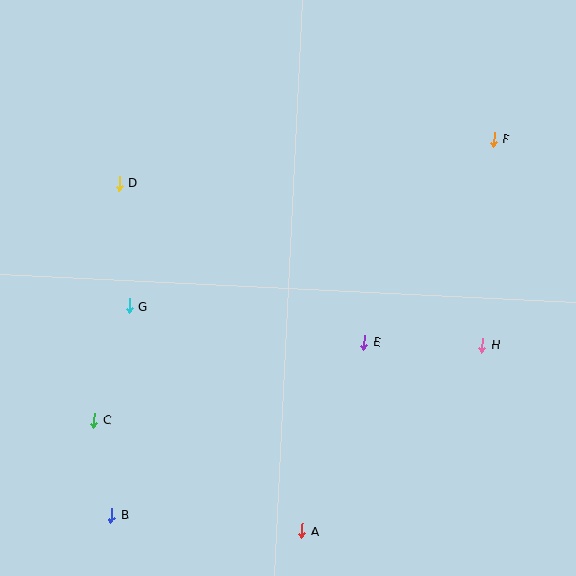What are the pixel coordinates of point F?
Point F is at (494, 139).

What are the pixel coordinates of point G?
Point G is at (129, 306).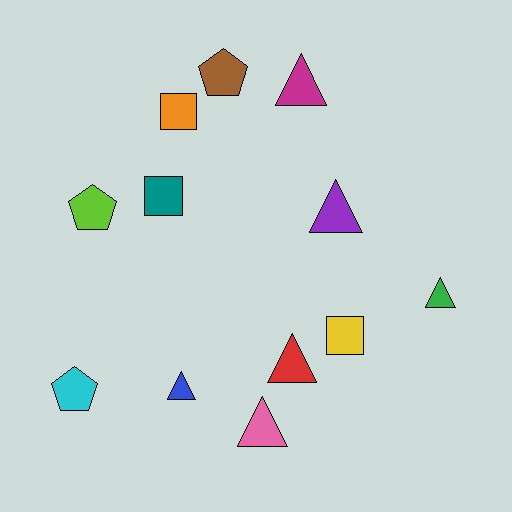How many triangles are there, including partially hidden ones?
There are 6 triangles.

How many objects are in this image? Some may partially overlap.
There are 12 objects.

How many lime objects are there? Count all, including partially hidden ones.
There is 1 lime object.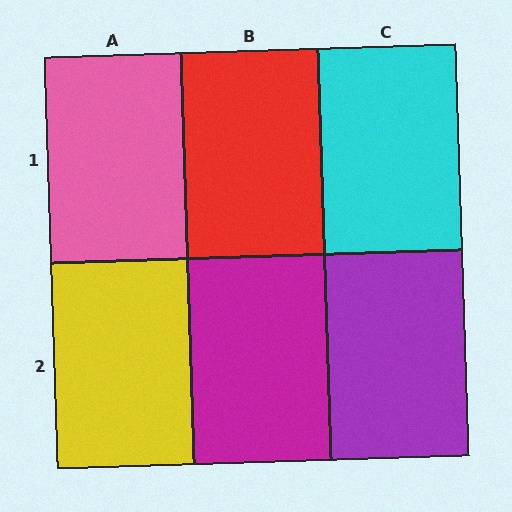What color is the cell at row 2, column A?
Yellow.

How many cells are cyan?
1 cell is cyan.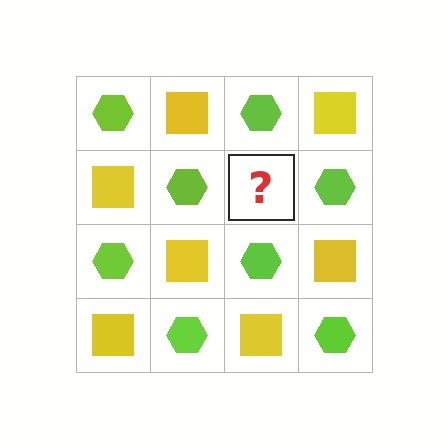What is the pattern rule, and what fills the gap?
The rule is that it alternates lime hexagon and yellow square in a checkerboard pattern. The gap should be filled with a yellow square.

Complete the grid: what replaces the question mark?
The question mark should be replaced with a yellow square.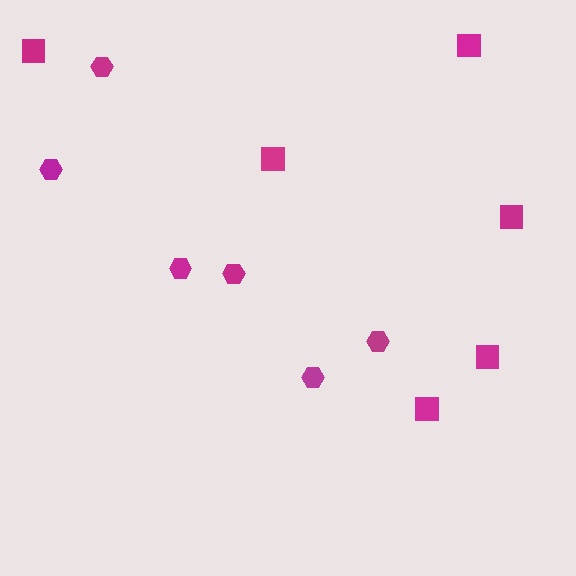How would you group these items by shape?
There are 2 groups: one group of hexagons (6) and one group of squares (6).